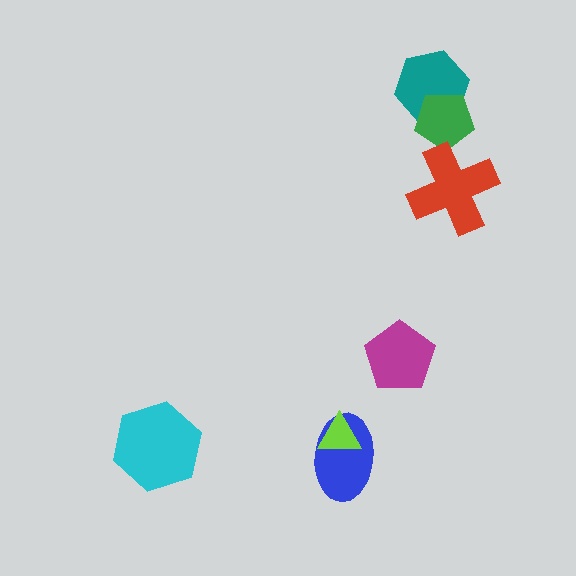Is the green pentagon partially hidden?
Yes, it is partially covered by another shape.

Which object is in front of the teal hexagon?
The green pentagon is in front of the teal hexagon.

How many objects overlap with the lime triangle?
1 object overlaps with the lime triangle.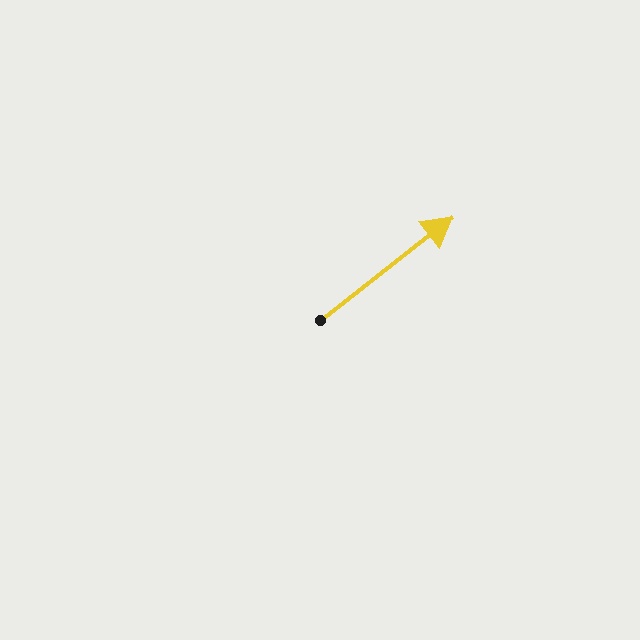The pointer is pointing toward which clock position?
Roughly 2 o'clock.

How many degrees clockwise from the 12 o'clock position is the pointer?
Approximately 52 degrees.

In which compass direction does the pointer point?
Northeast.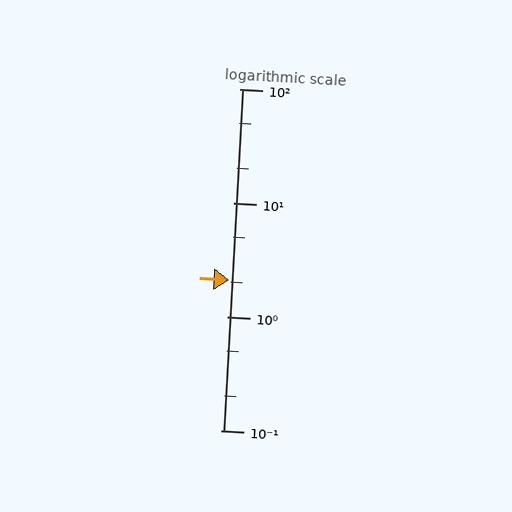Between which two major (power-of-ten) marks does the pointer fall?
The pointer is between 1 and 10.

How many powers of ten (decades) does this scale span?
The scale spans 3 decades, from 0.1 to 100.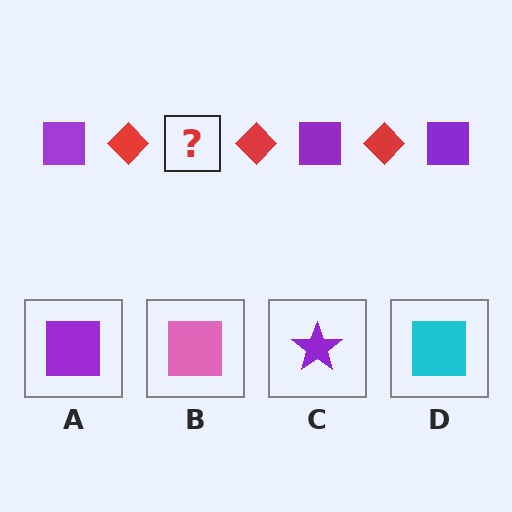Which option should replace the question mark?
Option A.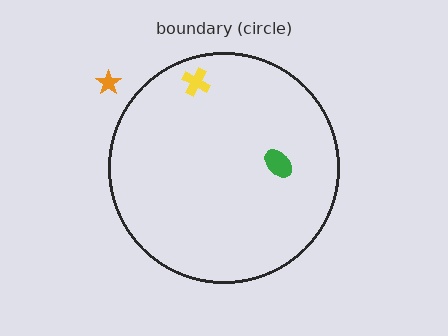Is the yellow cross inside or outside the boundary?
Inside.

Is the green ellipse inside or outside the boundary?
Inside.